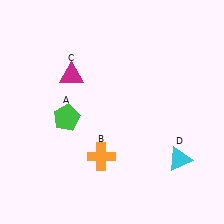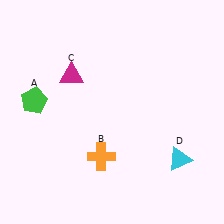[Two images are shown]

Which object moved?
The green pentagon (A) moved left.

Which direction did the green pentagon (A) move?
The green pentagon (A) moved left.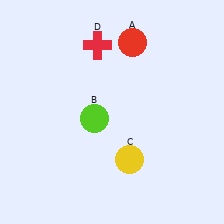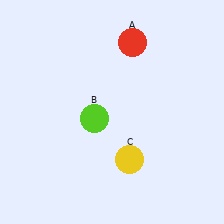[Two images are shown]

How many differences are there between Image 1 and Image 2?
There is 1 difference between the two images.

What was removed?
The red cross (D) was removed in Image 2.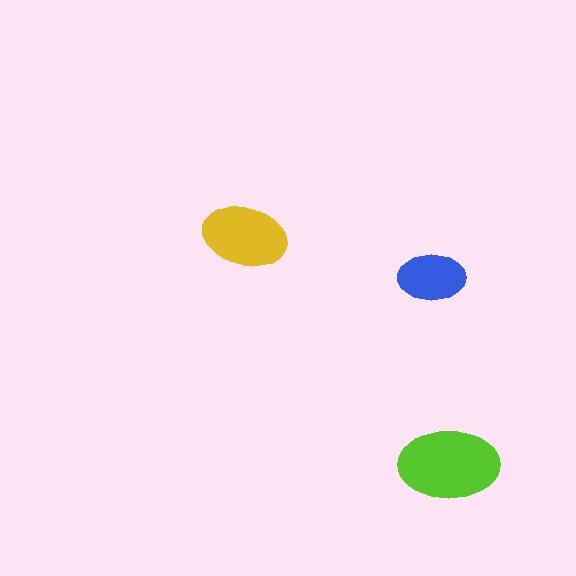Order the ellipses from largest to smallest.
the lime one, the yellow one, the blue one.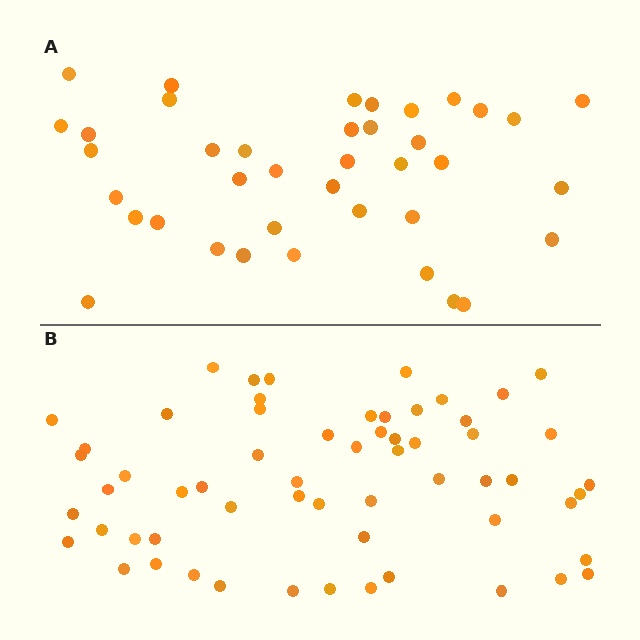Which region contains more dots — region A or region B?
Region B (the bottom region) has more dots.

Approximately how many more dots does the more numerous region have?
Region B has approximately 20 more dots than region A.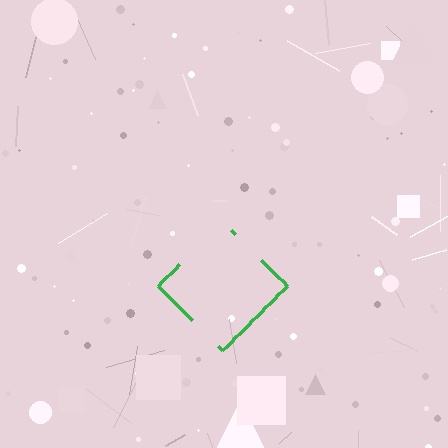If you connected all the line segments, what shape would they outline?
They would outline a diamond.